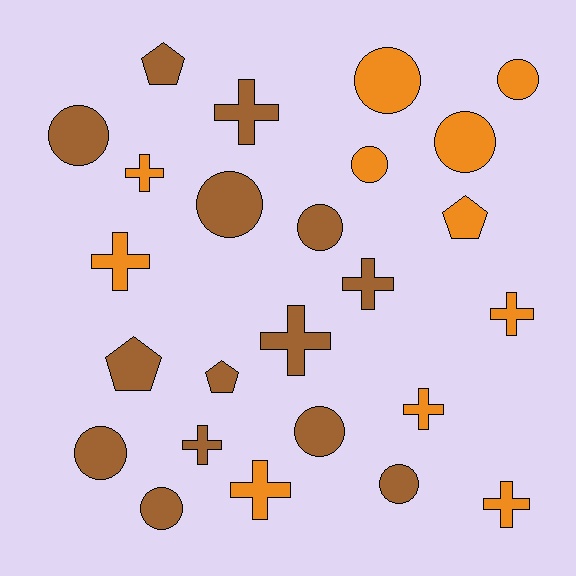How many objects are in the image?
There are 25 objects.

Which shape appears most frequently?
Circle, with 11 objects.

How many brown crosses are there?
There are 4 brown crosses.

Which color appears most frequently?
Brown, with 14 objects.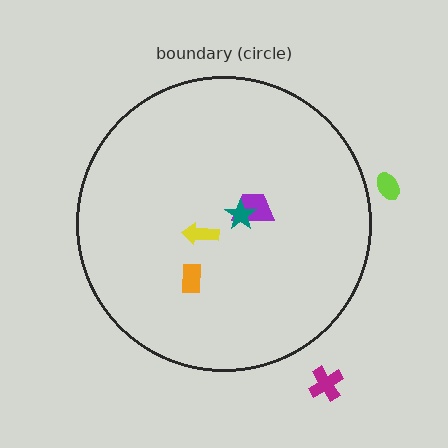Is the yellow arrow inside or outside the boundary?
Inside.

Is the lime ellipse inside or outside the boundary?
Outside.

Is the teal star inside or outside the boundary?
Inside.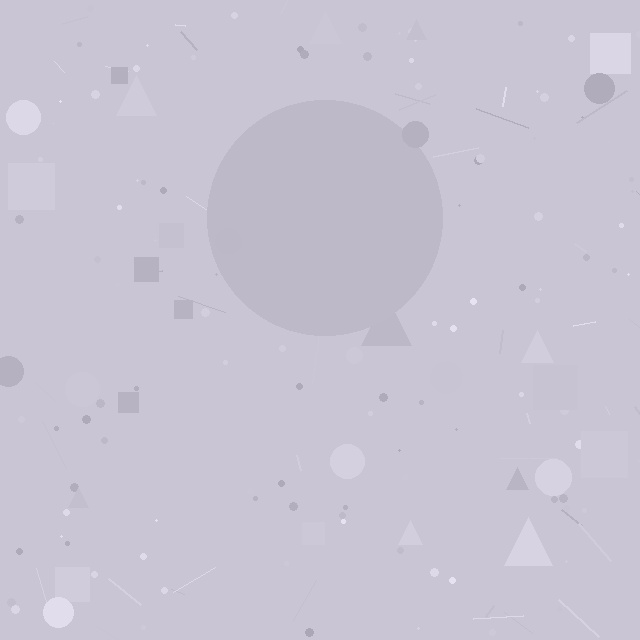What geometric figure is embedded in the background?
A circle is embedded in the background.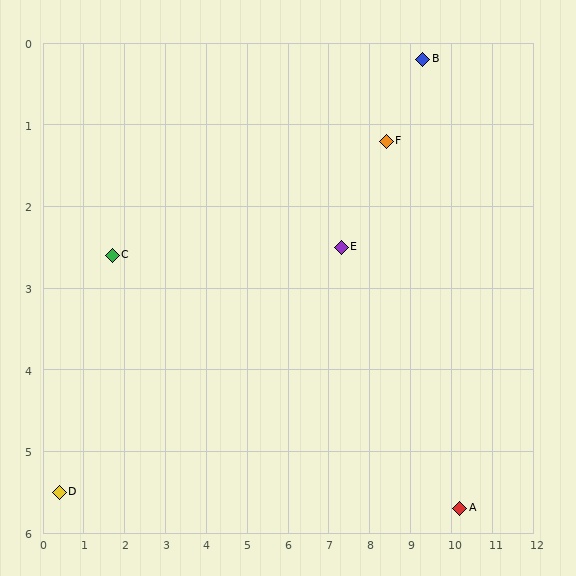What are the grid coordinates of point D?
Point D is at approximately (0.4, 5.5).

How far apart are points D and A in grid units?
Points D and A are about 9.8 grid units apart.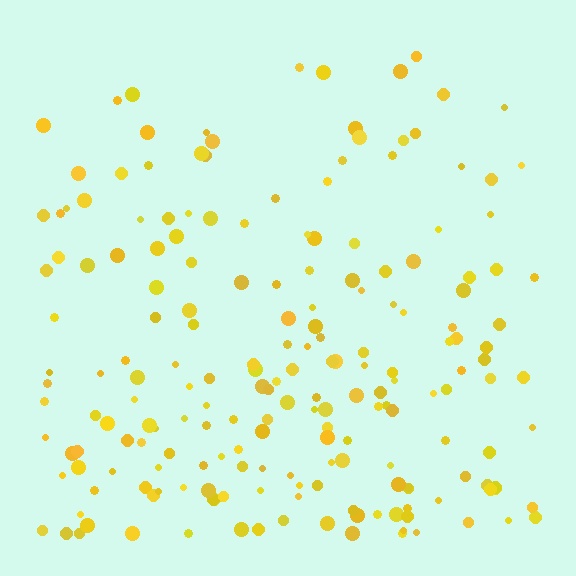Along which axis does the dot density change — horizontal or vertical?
Vertical.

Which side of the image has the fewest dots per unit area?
The top.